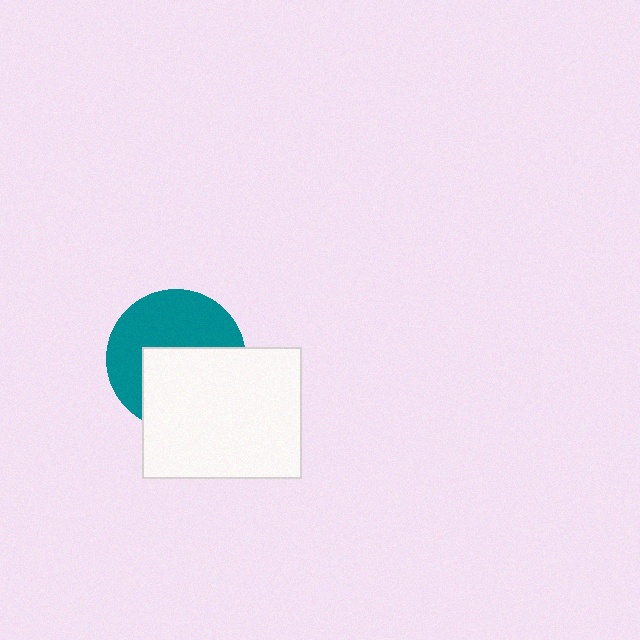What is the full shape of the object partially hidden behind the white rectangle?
The partially hidden object is a teal circle.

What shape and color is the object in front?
The object in front is a white rectangle.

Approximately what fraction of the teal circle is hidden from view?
Roughly 48% of the teal circle is hidden behind the white rectangle.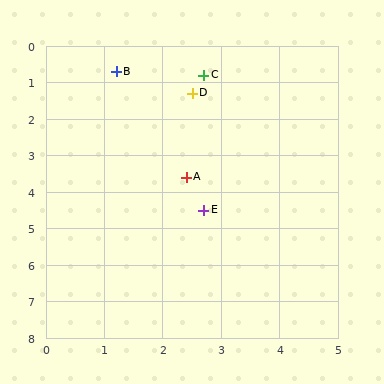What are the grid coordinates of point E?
Point E is at approximately (2.7, 4.5).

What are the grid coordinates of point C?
Point C is at approximately (2.7, 0.8).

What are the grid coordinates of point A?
Point A is at approximately (2.4, 3.6).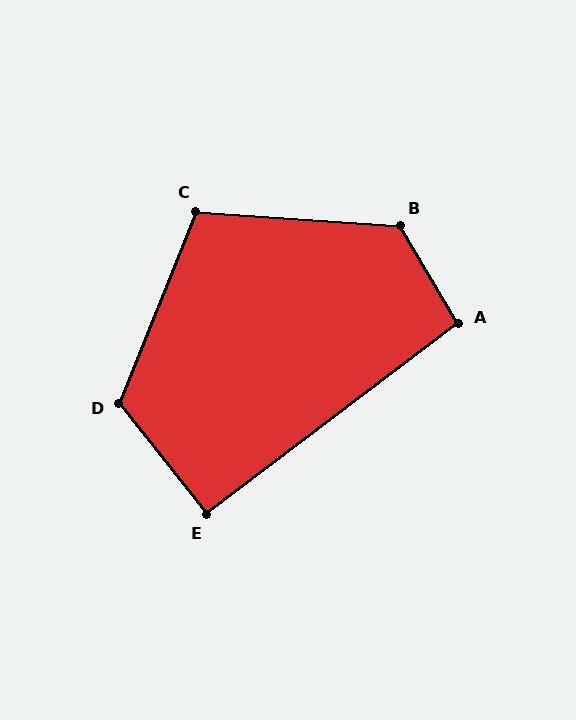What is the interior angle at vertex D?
Approximately 120 degrees (obtuse).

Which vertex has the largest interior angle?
B, at approximately 125 degrees.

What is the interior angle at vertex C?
Approximately 108 degrees (obtuse).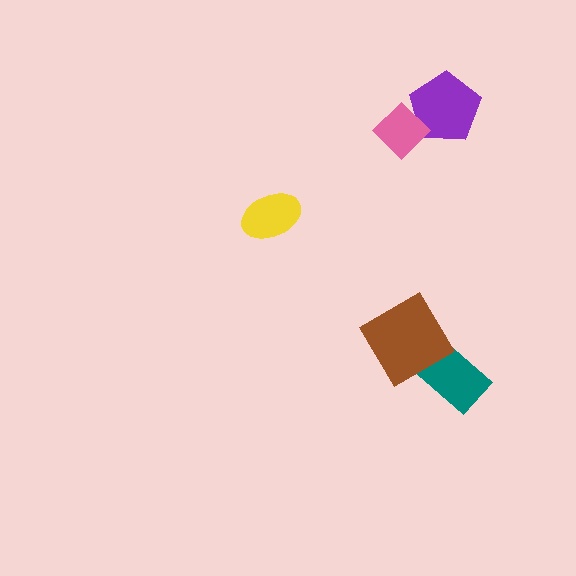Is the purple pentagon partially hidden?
Yes, it is partially covered by another shape.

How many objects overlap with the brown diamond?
1 object overlaps with the brown diamond.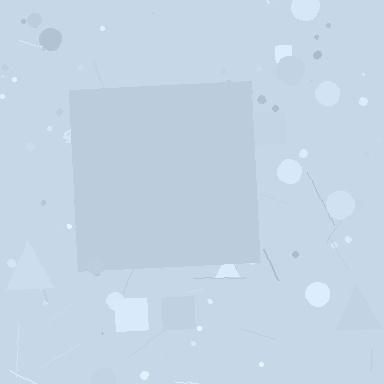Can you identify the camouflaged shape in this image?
The camouflaged shape is a square.